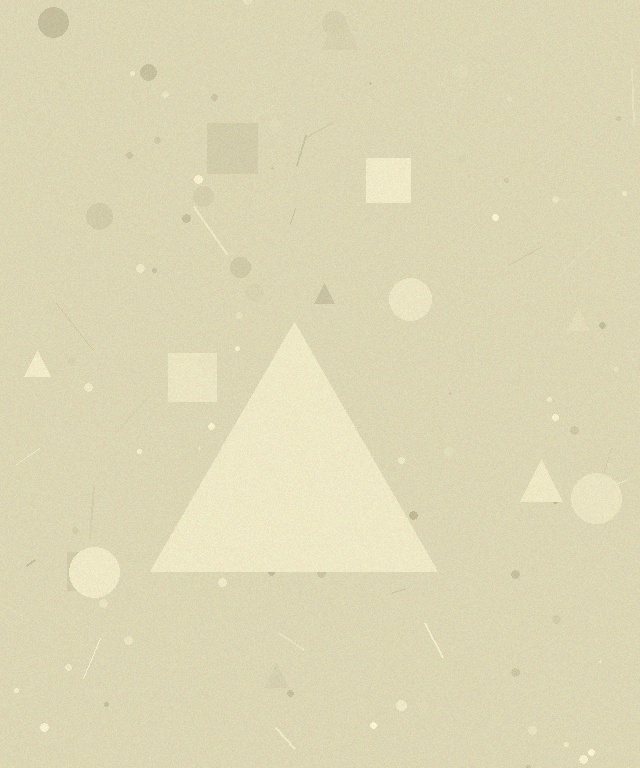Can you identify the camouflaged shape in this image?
The camouflaged shape is a triangle.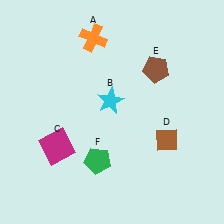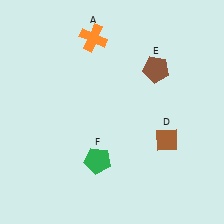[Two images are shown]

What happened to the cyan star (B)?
The cyan star (B) was removed in Image 2. It was in the top-left area of Image 1.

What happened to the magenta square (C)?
The magenta square (C) was removed in Image 2. It was in the bottom-left area of Image 1.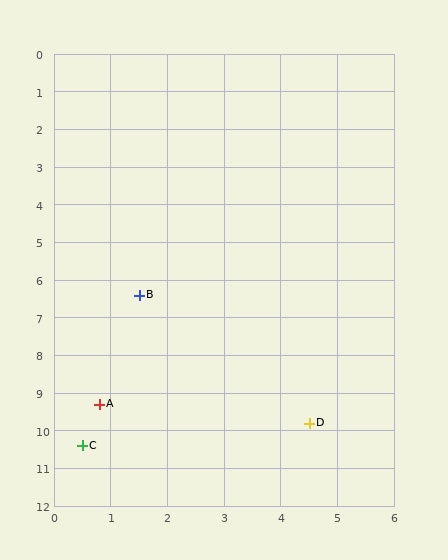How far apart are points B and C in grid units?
Points B and C are about 4.1 grid units apart.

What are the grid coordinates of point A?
Point A is at approximately (0.8, 9.3).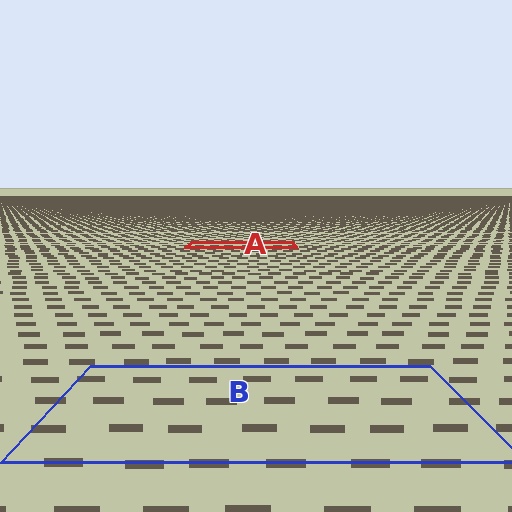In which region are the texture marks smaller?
The texture marks are smaller in region A, because it is farther away.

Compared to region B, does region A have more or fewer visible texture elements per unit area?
Region A has more texture elements per unit area — they are packed more densely because it is farther away.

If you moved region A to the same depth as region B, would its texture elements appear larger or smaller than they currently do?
They would appear larger. At a closer depth, the same texture elements are projected at a bigger on-screen size.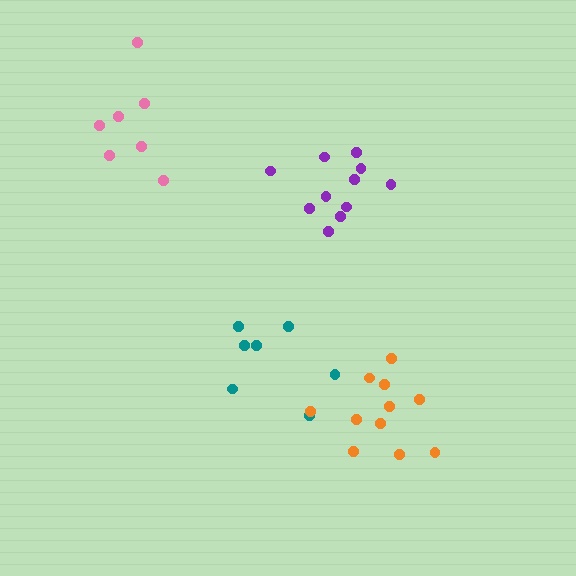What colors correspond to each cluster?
The clusters are colored: pink, teal, purple, orange.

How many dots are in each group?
Group 1: 7 dots, Group 2: 7 dots, Group 3: 11 dots, Group 4: 11 dots (36 total).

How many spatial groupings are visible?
There are 4 spatial groupings.